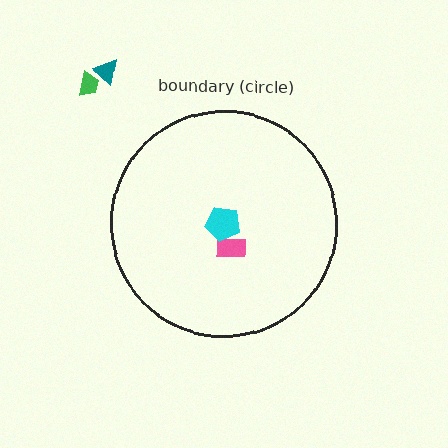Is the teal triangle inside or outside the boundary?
Outside.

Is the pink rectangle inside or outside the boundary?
Inside.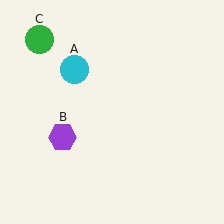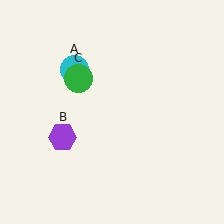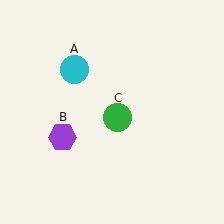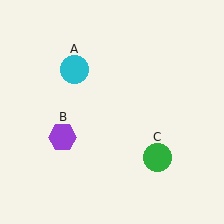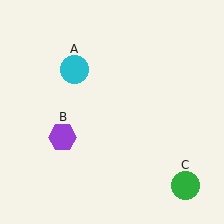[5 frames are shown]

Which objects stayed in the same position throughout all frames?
Cyan circle (object A) and purple hexagon (object B) remained stationary.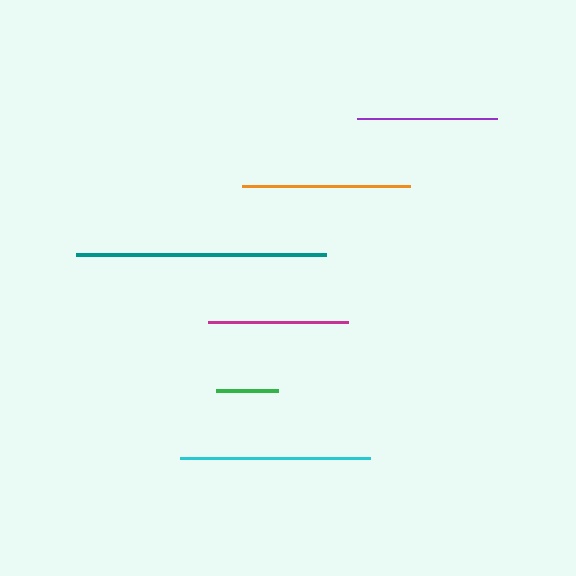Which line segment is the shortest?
The green line is the shortest at approximately 62 pixels.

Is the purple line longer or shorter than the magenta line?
The purple line is longer than the magenta line.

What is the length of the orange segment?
The orange segment is approximately 167 pixels long.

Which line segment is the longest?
The teal line is the longest at approximately 250 pixels.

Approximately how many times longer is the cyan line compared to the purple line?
The cyan line is approximately 1.4 times the length of the purple line.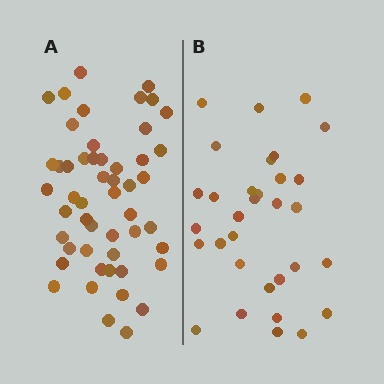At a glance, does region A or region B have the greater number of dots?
Region A (the left region) has more dots.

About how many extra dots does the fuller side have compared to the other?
Region A has approximately 20 more dots than region B.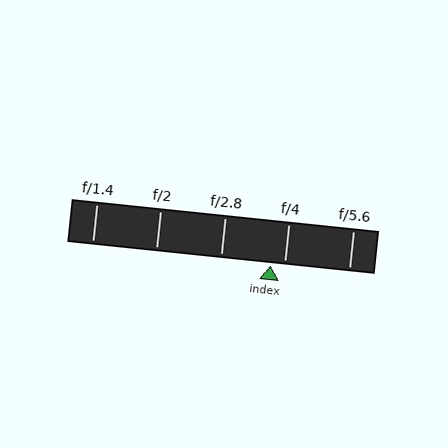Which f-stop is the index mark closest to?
The index mark is closest to f/4.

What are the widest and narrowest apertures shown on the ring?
The widest aperture shown is f/1.4 and the narrowest is f/5.6.